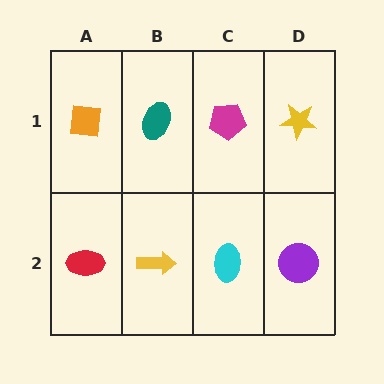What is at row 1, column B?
A teal ellipse.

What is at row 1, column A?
An orange square.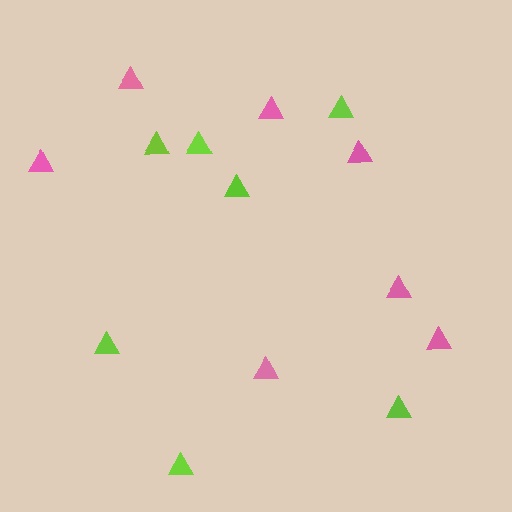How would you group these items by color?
There are 2 groups: one group of pink triangles (7) and one group of lime triangles (7).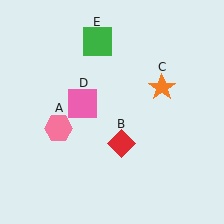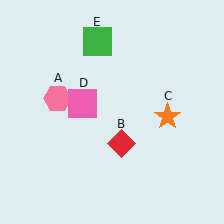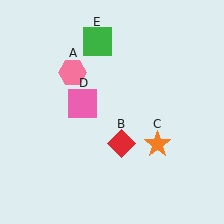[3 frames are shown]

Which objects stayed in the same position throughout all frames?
Red diamond (object B) and pink square (object D) and green square (object E) remained stationary.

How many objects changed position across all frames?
2 objects changed position: pink hexagon (object A), orange star (object C).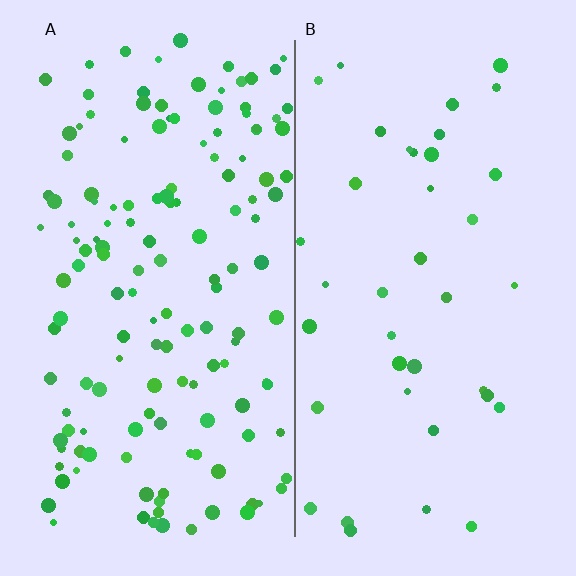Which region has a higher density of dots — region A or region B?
A (the left).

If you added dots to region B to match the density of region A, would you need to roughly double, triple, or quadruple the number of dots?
Approximately quadruple.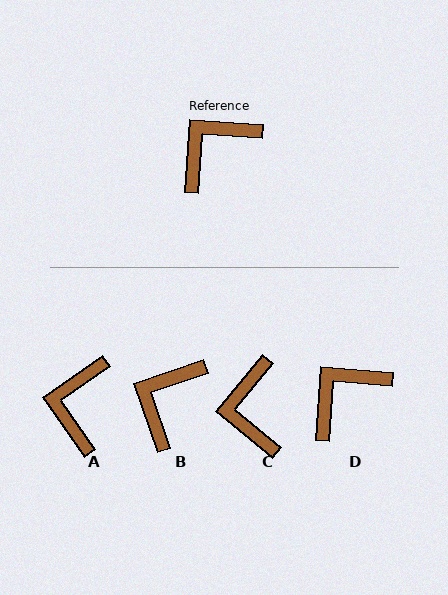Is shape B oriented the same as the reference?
No, it is off by about 23 degrees.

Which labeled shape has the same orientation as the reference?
D.